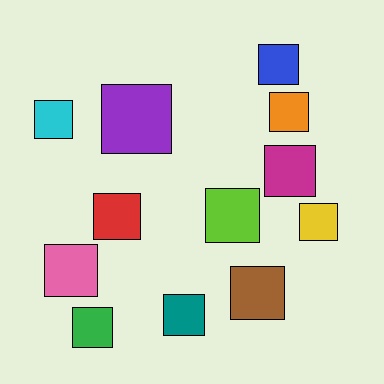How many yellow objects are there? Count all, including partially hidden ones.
There is 1 yellow object.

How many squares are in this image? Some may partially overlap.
There are 12 squares.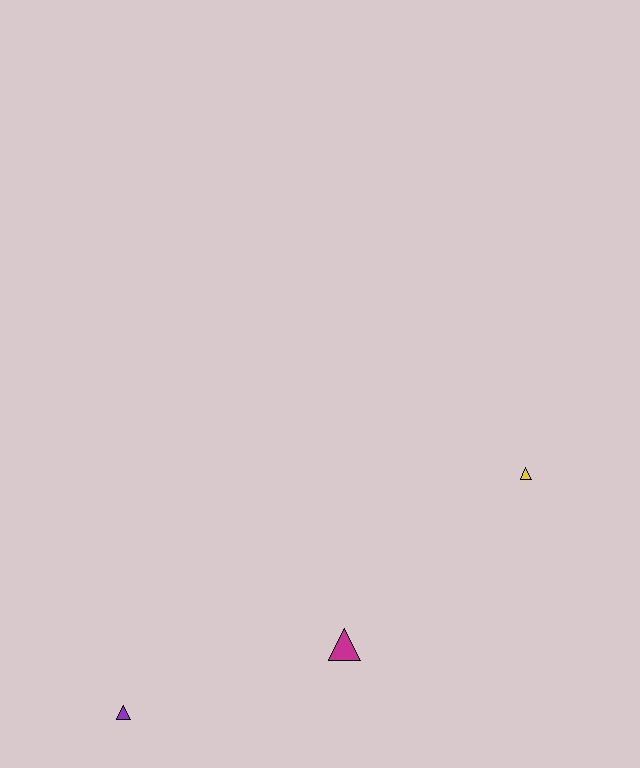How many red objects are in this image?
There are no red objects.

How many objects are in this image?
There are 3 objects.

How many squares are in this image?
There are no squares.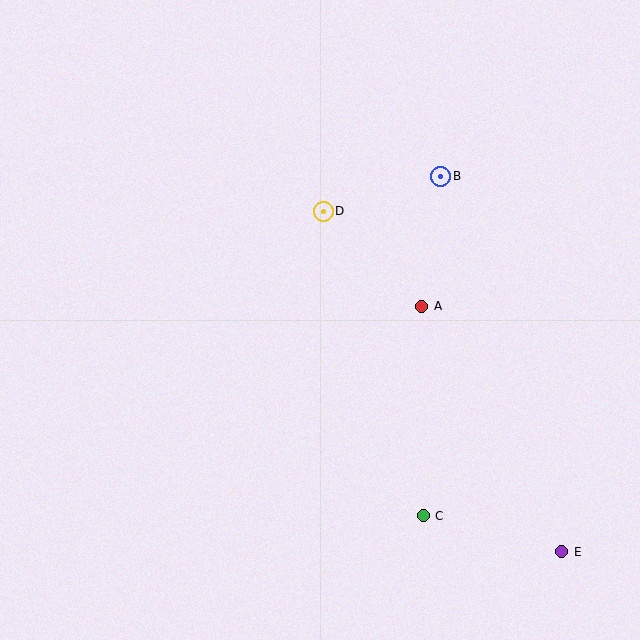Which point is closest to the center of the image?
Point A at (422, 306) is closest to the center.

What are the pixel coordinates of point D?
Point D is at (323, 211).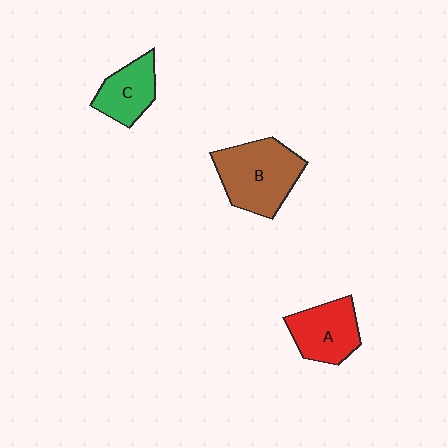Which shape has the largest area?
Shape B (brown).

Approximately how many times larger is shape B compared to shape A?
Approximately 1.4 times.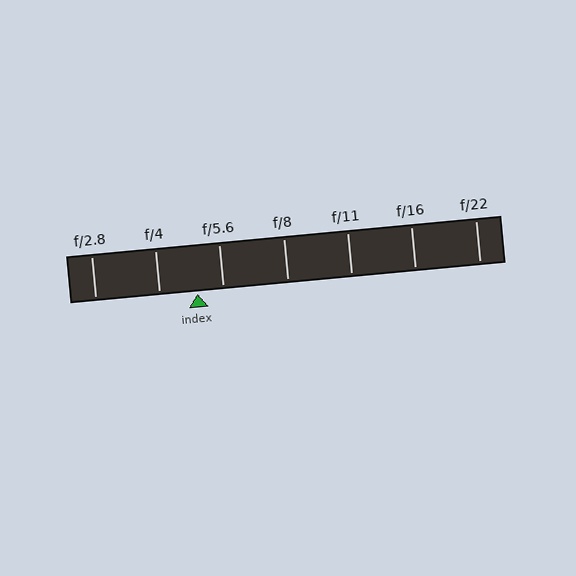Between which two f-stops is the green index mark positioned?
The index mark is between f/4 and f/5.6.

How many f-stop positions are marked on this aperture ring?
There are 7 f-stop positions marked.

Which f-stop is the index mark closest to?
The index mark is closest to f/5.6.